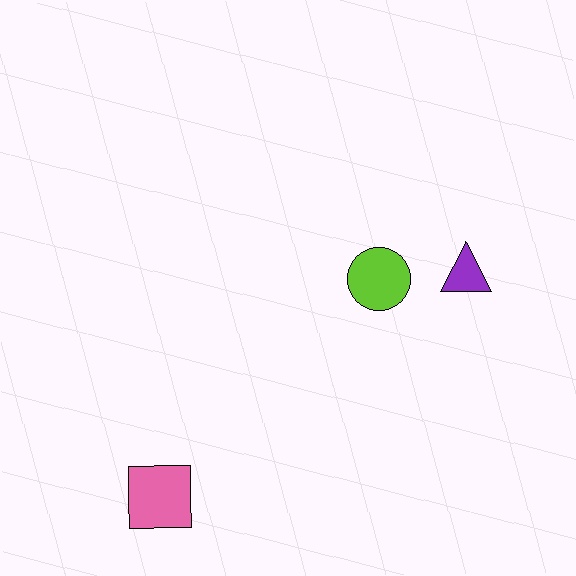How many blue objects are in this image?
There are no blue objects.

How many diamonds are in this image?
There are no diamonds.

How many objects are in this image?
There are 3 objects.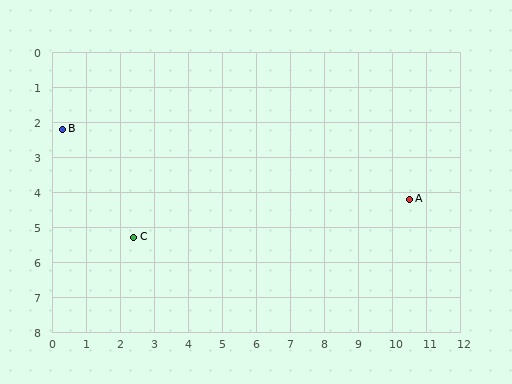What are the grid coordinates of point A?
Point A is at approximately (10.5, 4.2).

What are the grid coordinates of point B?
Point B is at approximately (0.3, 2.2).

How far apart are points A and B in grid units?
Points A and B are about 10.4 grid units apart.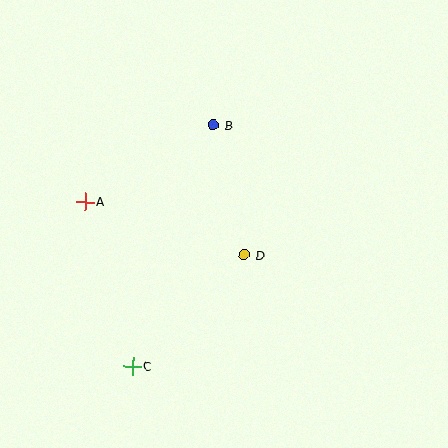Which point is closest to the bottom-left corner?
Point C is closest to the bottom-left corner.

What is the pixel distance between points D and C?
The distance between D and C is 158 pixels.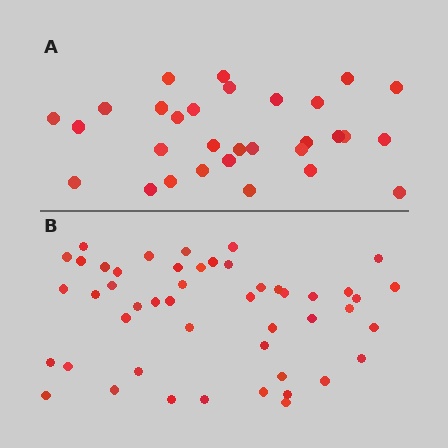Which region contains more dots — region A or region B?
Region B (the bottom region) has more dots.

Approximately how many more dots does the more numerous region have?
Region B has approximately 20 more dots than region A.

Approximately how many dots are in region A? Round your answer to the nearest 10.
About 30 dots.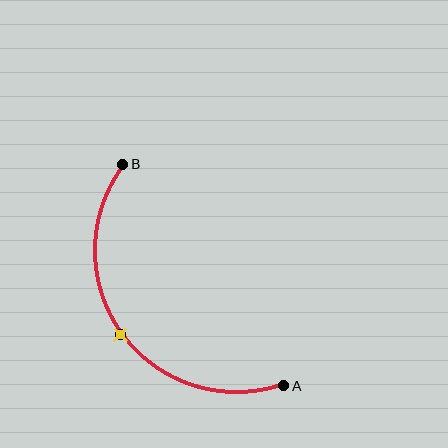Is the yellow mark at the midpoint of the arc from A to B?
Yes. The yellow mark lies on the arc at equal arc-length from both A and B — it is the arc midpoint.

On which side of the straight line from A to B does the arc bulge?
The arc bulges below and to the left of the straight line connecting A and B.